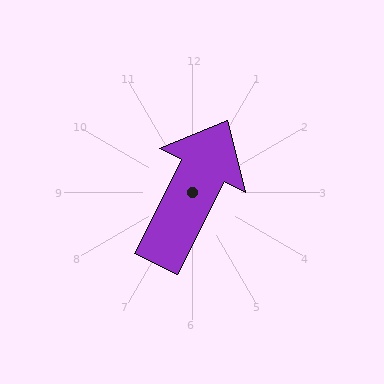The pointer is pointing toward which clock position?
Roughly 1 o'clock.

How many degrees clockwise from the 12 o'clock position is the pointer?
Approximately 27 degrees.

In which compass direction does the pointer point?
Northeast.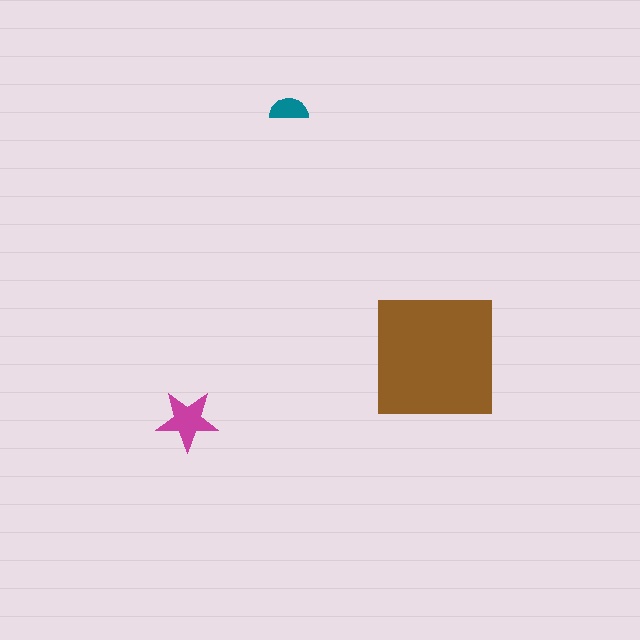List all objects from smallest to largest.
The teal semicircle, the magenta star, the brown square.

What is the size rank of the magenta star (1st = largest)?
2nd.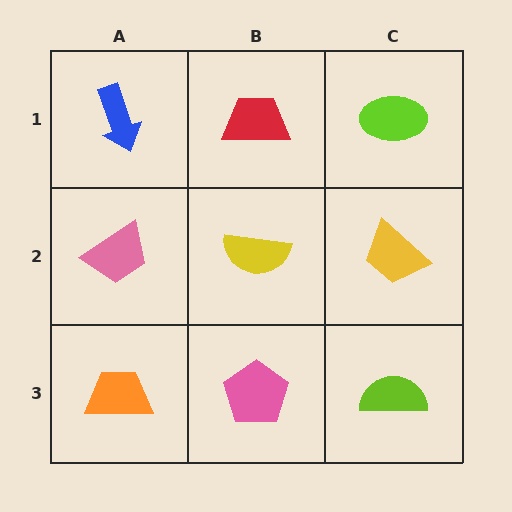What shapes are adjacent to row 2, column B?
A red trapezoid (row 1, column B), a pink pentagon (row 3, column B), a pink trapezoid (row 2, column A), a yellow trapezoid (row 2, column C).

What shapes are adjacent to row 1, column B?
A yellow semicircle (row 2, column B), a blue arrow (row 1, column A), a lime ellipse (row 1, column C).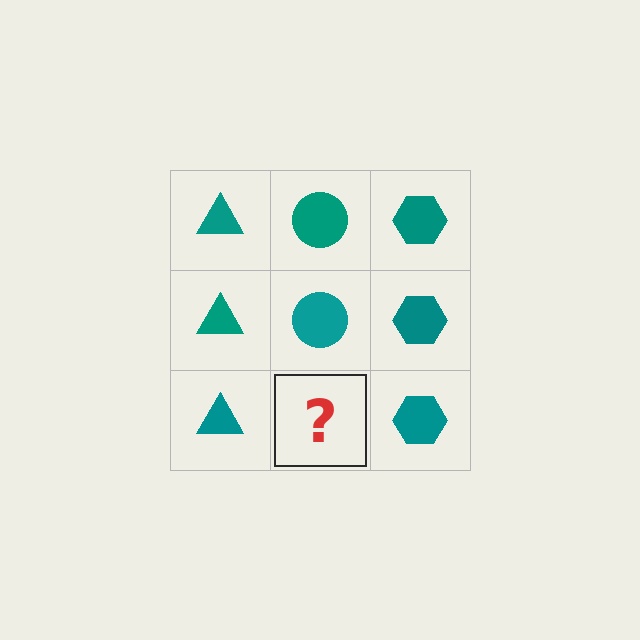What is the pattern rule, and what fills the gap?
The rule is that each column has a consistent shape. The gap should be filled with a teal circle.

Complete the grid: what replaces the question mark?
The question mark should be replaced with a teal circle.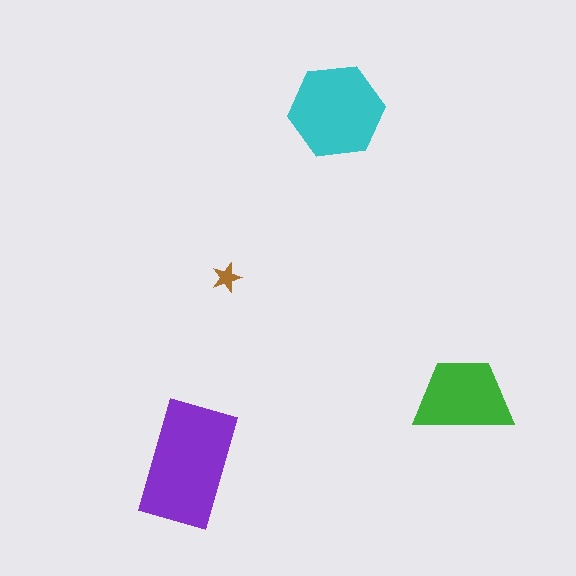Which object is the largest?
The purple rectangle.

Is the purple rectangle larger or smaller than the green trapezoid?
Larger.